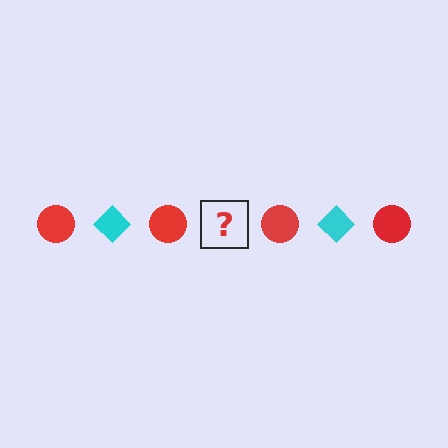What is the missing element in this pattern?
The missing element is a cyan diamond.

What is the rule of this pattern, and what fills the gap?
The rule is that the pattern alternates between red circle and cyan diamond. The gap should be filled with a cyan diamond.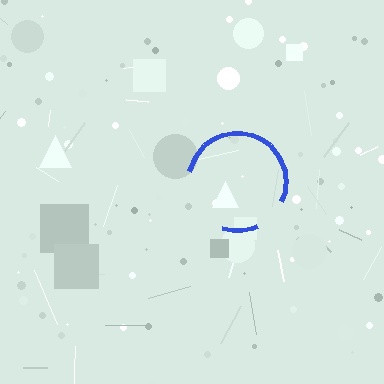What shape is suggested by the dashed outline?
The dashed outline suggests a circle.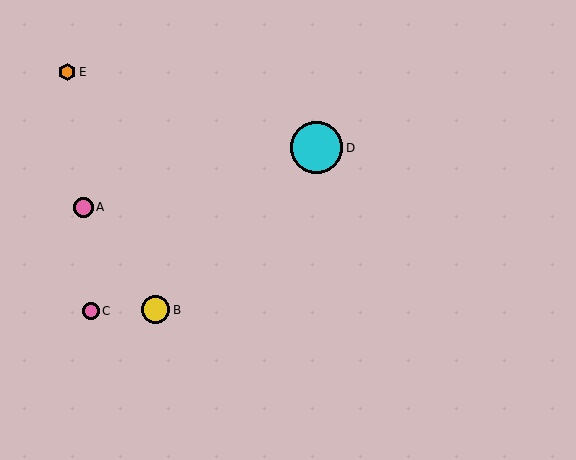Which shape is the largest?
The cyan circle (labeled D) is the largest.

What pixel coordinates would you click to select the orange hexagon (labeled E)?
Click at (67, 72) to select the orange hexagon E.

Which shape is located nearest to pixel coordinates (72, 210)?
The pink circle (labeled A) at (83, 207) is nearest to that location.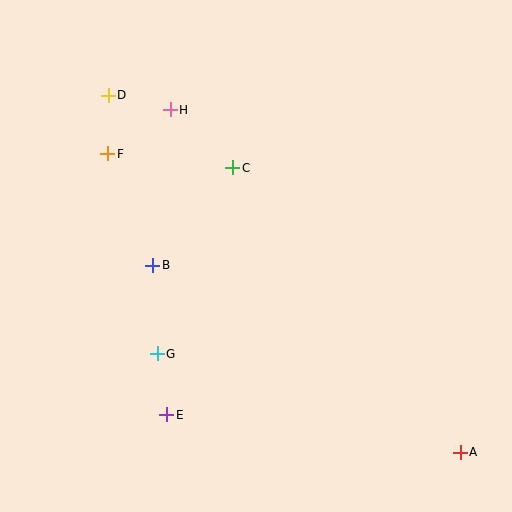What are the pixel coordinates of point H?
Point H is at (170, 110).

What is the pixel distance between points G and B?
The distance between G and B is 89 pixels.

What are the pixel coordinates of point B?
Point B is at (152, 265).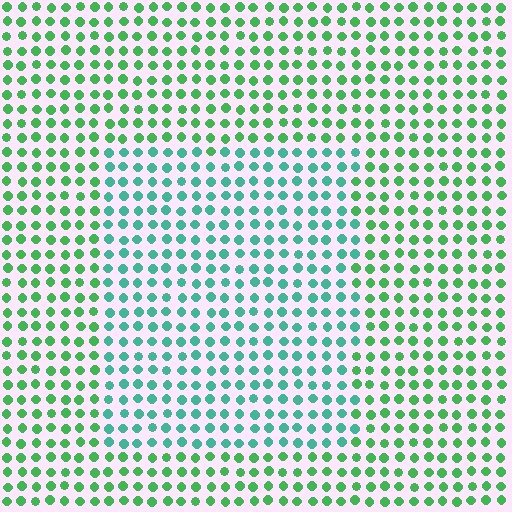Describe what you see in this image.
The image is filled with small green elements in a uniform arrangement. A rectangle-shaped region is visible where the elements are tinted to a slightly different hue, forming a subtle color boundary.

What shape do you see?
I see a rectangle.